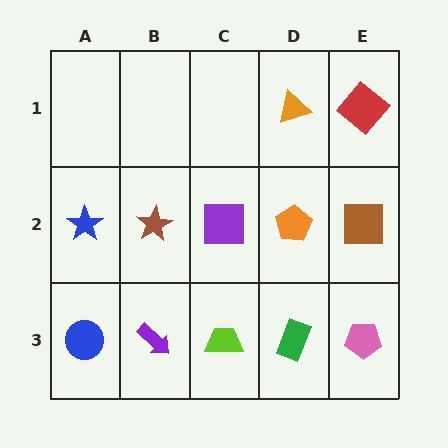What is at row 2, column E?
A brown square.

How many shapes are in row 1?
2 shapes.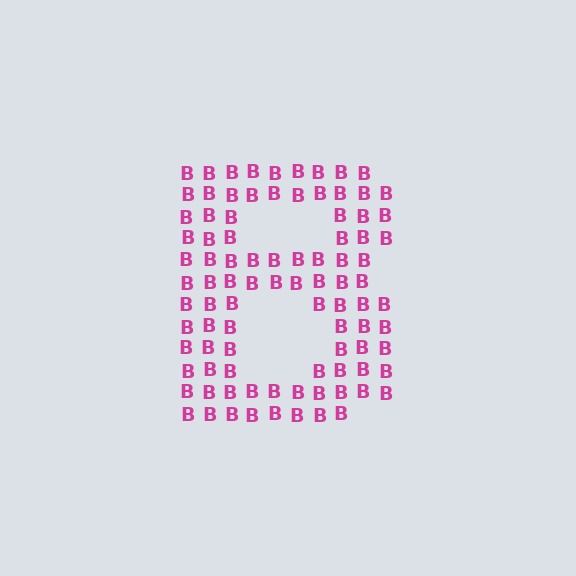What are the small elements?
The small elements are letter B's.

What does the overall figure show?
The overall figure shows the letter B.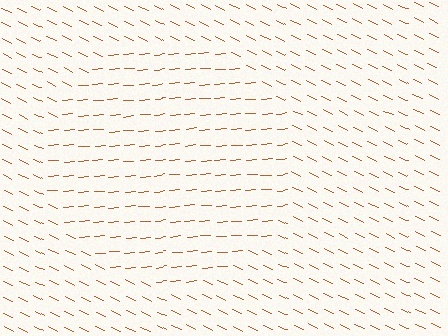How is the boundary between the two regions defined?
The boundary is defined purely by a change in line orientation (approximately 31 degrees difference). All lines are the same color and thickness.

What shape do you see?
I see a circle.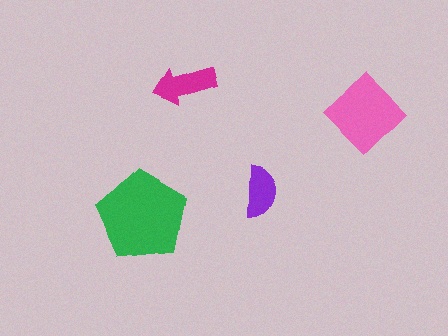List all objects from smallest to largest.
The purple semicircle, the magenta arrow, the pink diamond, the green pentagon.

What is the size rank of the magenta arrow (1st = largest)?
3rd.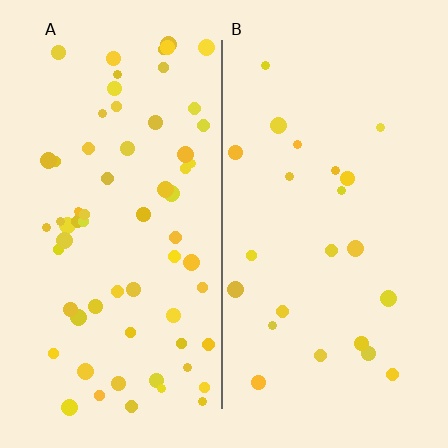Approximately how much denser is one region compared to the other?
Approximately 2.9× — region A over region B.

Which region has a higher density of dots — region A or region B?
A (the left).